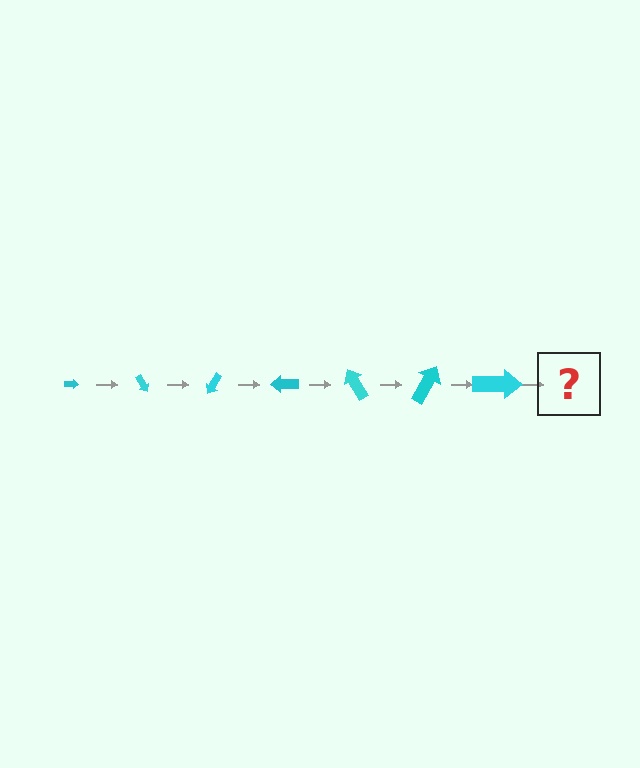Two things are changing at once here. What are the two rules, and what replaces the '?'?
The two rules are that the arrow grows larger each step and it rotates 60 degrees each step. The '?' should be an arrow, larger than the previous one and rotated 420 degrees from the start.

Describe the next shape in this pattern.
It should be an arrow, larger than the previous one and rotated 420 degrees from the start.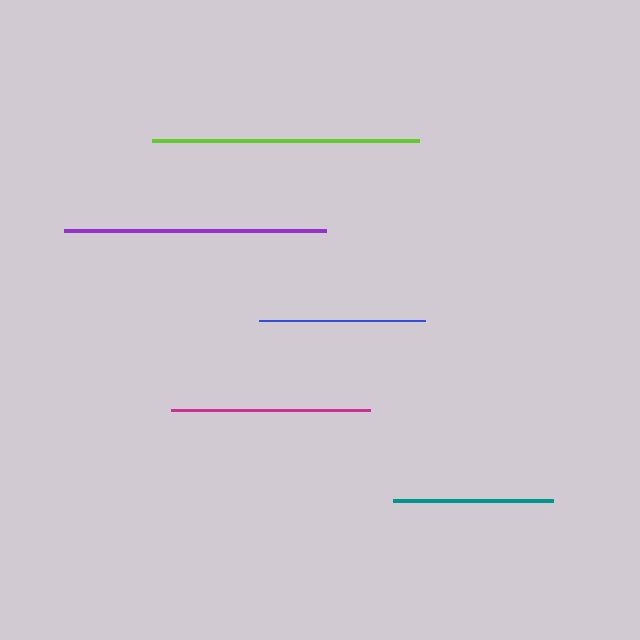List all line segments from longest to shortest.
From longest to shortest: lime, purple, magenta, blue, teal.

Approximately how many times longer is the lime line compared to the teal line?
The lime line is approximately 1.7 times the length of the teal line.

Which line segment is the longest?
The lime line is the longest at approximately 266 pixels.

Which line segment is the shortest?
The teal line is the shortest at approximately 159 pixels.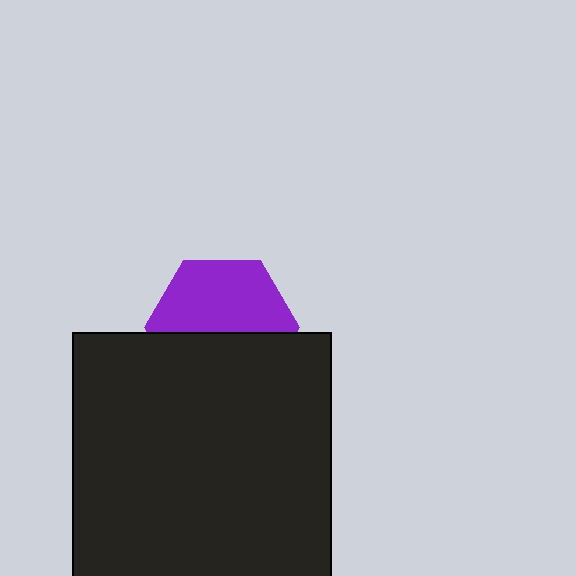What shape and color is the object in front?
The object in front is a black square.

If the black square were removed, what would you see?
You would see the complete purple hexagon.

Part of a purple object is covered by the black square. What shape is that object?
It is a hexagon.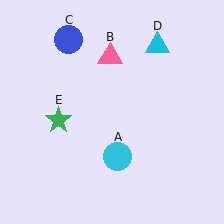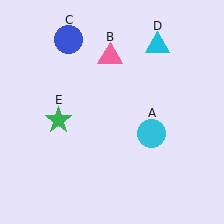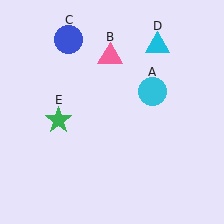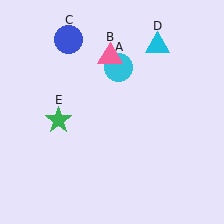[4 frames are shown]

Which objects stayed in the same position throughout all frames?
Pink triangle (object B) and blue circle (object C) and cyan triangle (object D) and green star (object E) remained stationary.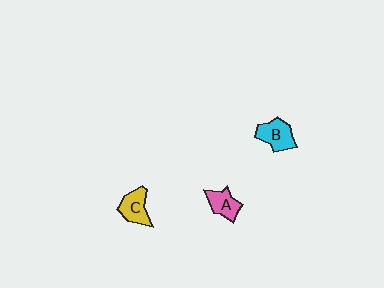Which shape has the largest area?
Shape B (cyan).